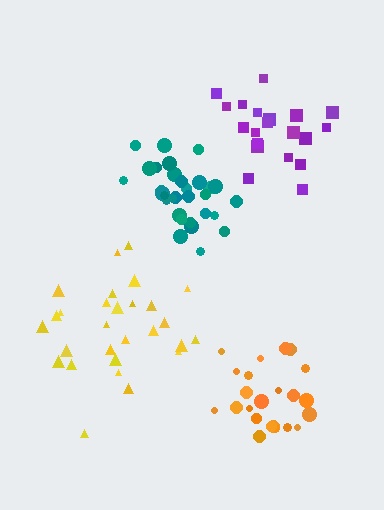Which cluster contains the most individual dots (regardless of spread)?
Teal (31).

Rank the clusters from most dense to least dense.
teal, orange, purple, yellow.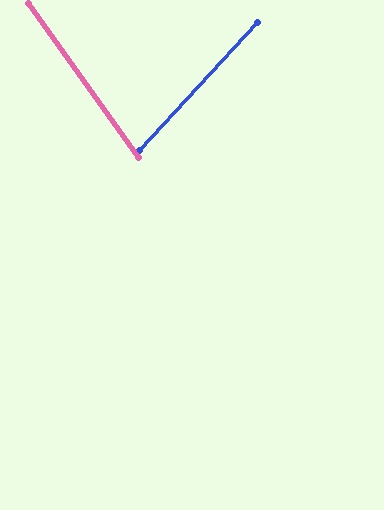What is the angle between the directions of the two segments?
Approximately 78 degrees.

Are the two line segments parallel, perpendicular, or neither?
Neither parallel nor perpendicular — they differ by about 78°.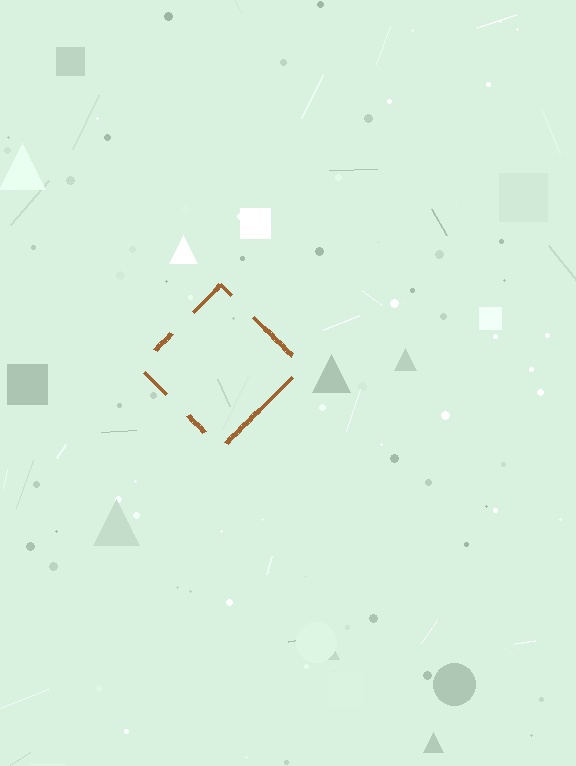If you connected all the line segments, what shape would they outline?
They would outline a diamond.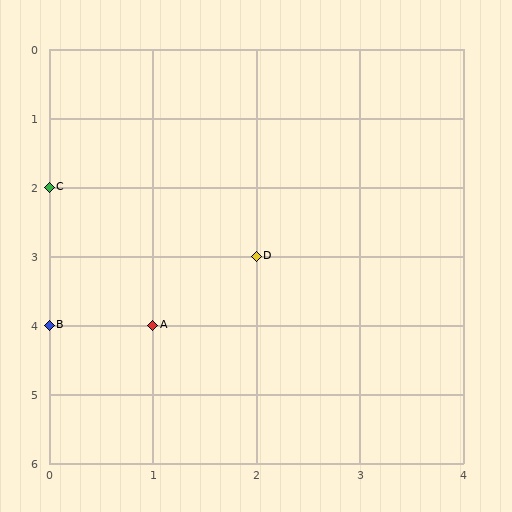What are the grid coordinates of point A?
Point A is at grid coordinates (1, 4).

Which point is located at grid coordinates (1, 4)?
Point A is at (1, 4).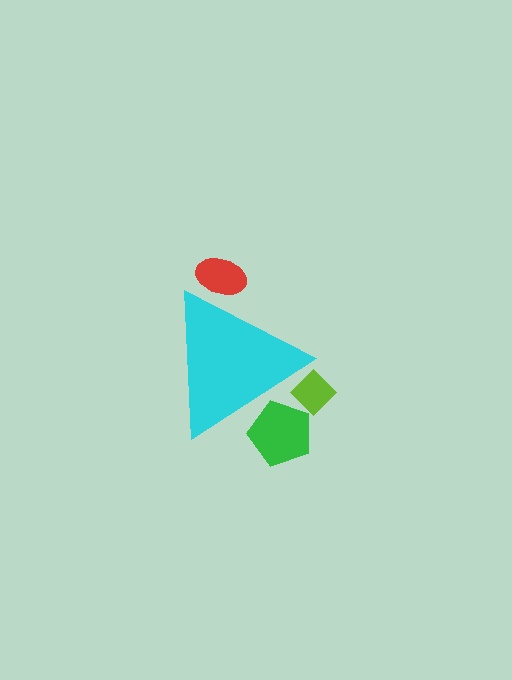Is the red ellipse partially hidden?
Yes, the red ellipse is partially hidden behind the cyan triangle.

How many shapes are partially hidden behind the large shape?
3 shapes are partially hidden.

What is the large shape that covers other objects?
A cyan triangle.